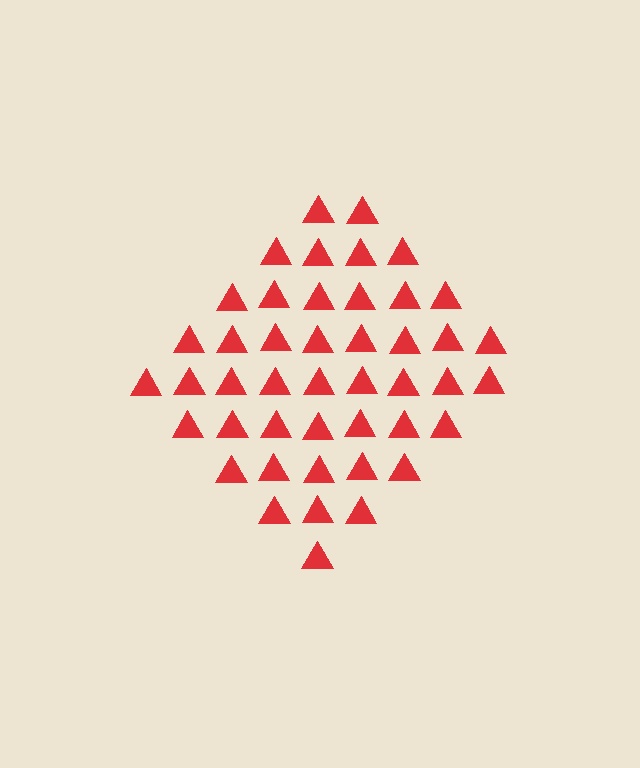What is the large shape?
The large shape is a diamond.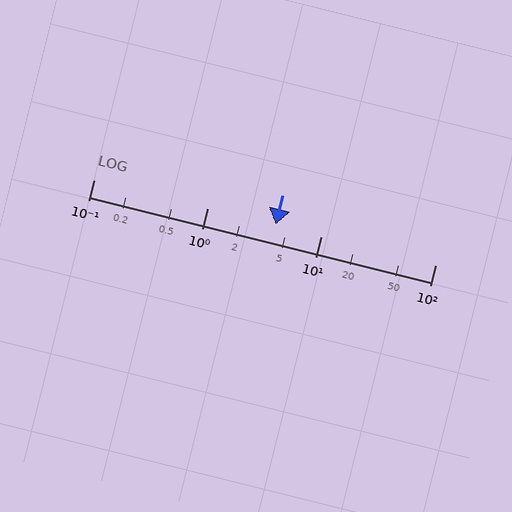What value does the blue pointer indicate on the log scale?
The pointer indicates approximately 4.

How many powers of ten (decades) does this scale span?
The scale spans 3 decades, from 0.1 to 100.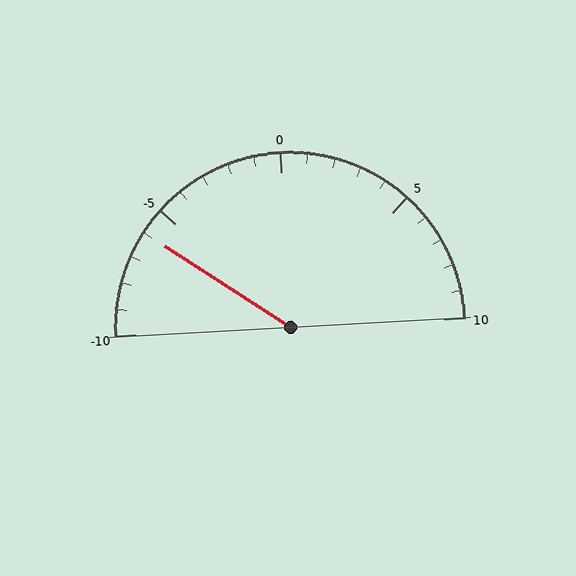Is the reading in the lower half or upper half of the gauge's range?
The reading is in the lower half of the range (-10 to 10).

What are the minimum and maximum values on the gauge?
The gauge ranges from -10 to 10.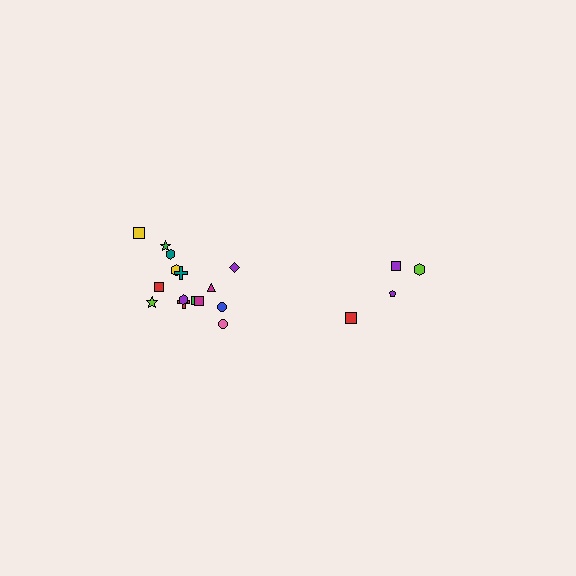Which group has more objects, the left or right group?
The left group.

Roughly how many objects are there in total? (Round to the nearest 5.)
Roughly 20 objects in total.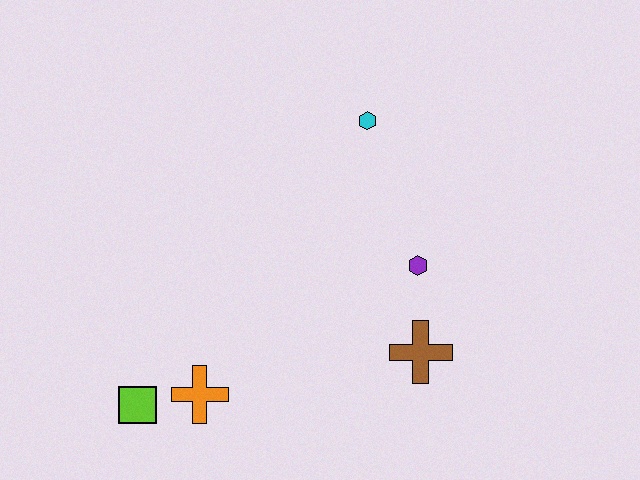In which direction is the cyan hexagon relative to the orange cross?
The cyan hexagon is above the orange cross.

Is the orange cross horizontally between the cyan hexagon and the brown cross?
No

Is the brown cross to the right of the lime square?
Yes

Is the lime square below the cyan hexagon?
Yes